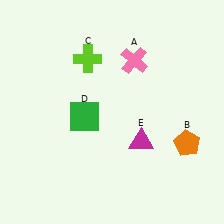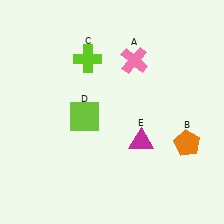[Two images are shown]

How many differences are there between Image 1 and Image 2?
There is 1 difference between the two images.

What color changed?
The square (D) changed from green in Image 1 to lime in Image 2.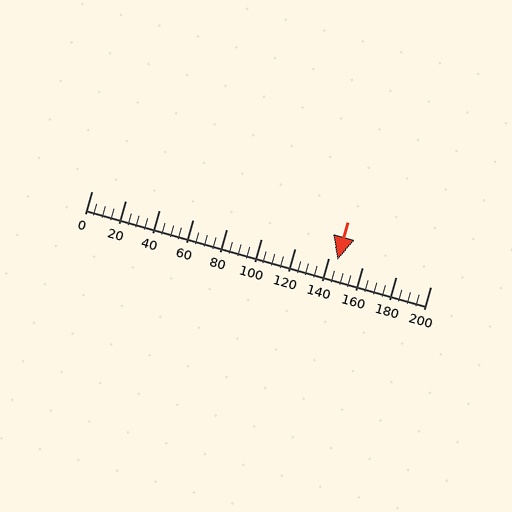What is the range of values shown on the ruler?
The ruler shows values from 0 to 200.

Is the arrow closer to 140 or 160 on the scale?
The arrow is closer to 140.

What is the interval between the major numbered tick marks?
The major tick marks are spaced 20 units apart.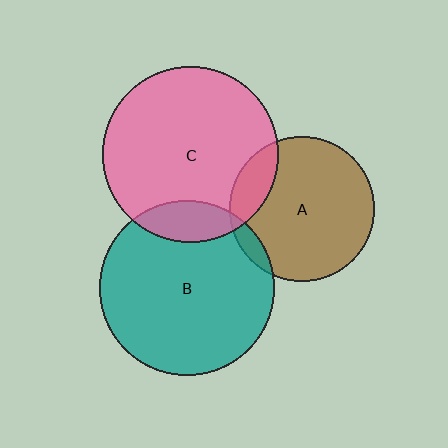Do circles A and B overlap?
Yes.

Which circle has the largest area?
Circle C (pink).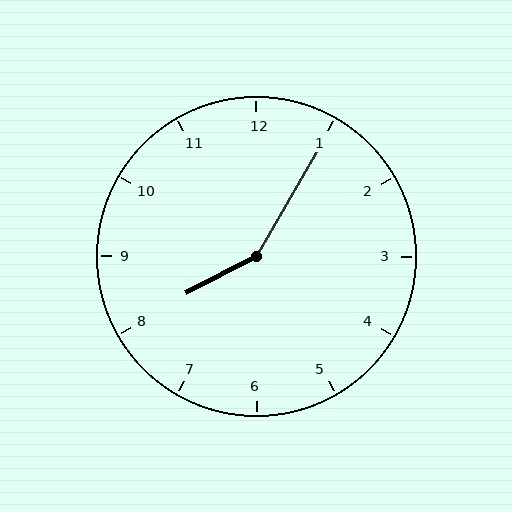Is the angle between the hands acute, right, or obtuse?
It is obtuse.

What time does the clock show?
8:05.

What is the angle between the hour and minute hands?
Approximately 148 degrees.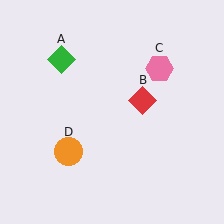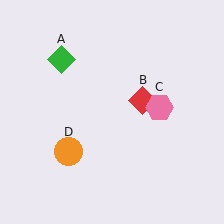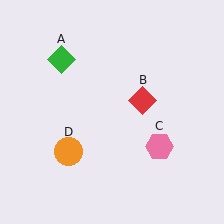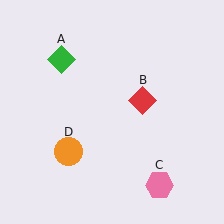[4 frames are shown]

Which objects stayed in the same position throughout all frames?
Green diamond (object A) and red diamond (object B) and orange circle (object D) remained stationary.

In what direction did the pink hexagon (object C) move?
The pink hexagon (object C) moved down.